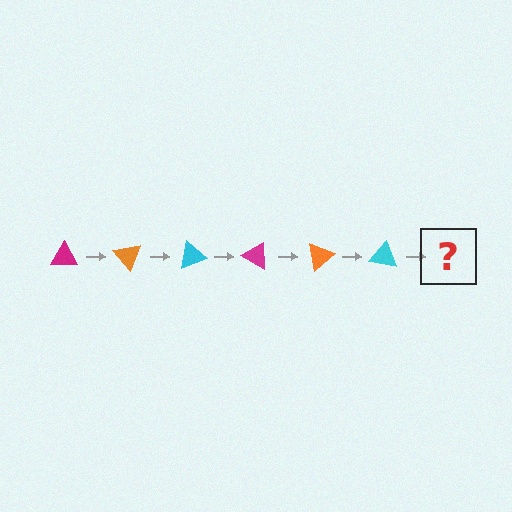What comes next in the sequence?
The next element should be a magenta triangle, rotated 300 degrees from the start.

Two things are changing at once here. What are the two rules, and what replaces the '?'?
The two rules are that it rotates 50 degrees each step and the color cycles through magenta, orange, and cyan. The '?' should be a magenta triangle, rotated 300 degrees from the start.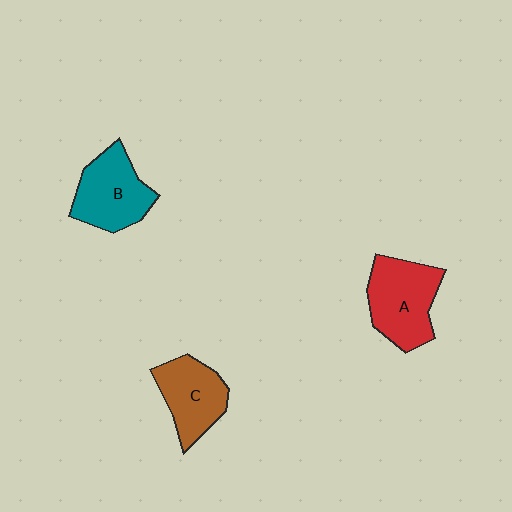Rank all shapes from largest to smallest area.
From largest to smallest: A (red), B (teal), C (brown).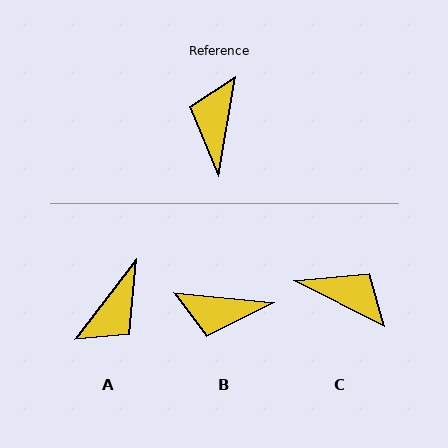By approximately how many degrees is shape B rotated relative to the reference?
Approximately 94 degrees counter-clockwise.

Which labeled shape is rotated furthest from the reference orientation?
A, about 152 degrees away.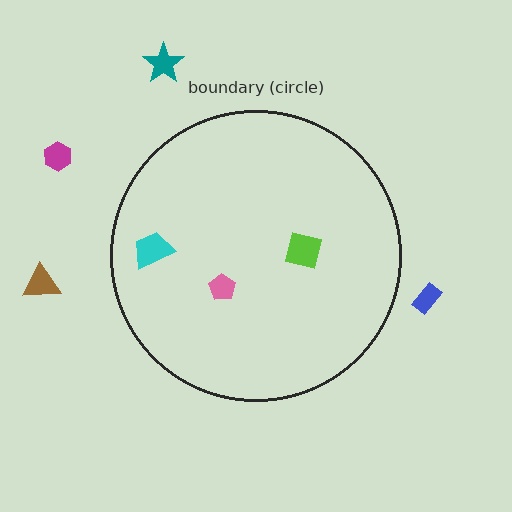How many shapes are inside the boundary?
3 inside, 4 outside.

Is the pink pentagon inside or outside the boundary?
Inside.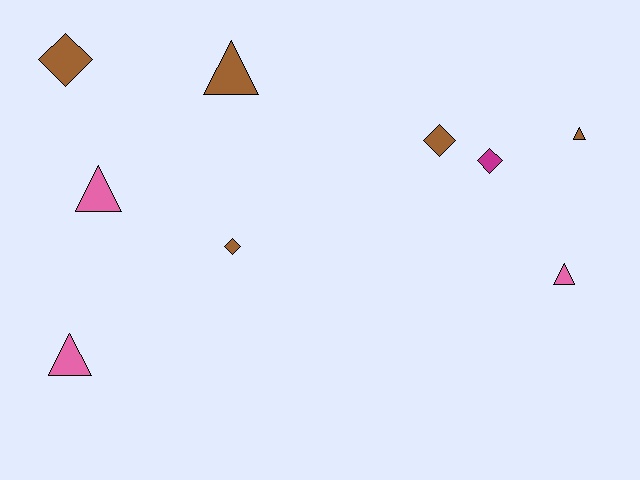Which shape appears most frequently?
Triangle, with 5 objects.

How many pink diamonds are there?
There are no pink diamonds.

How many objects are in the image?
There are 9 objects.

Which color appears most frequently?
Brown, with 5 objects.